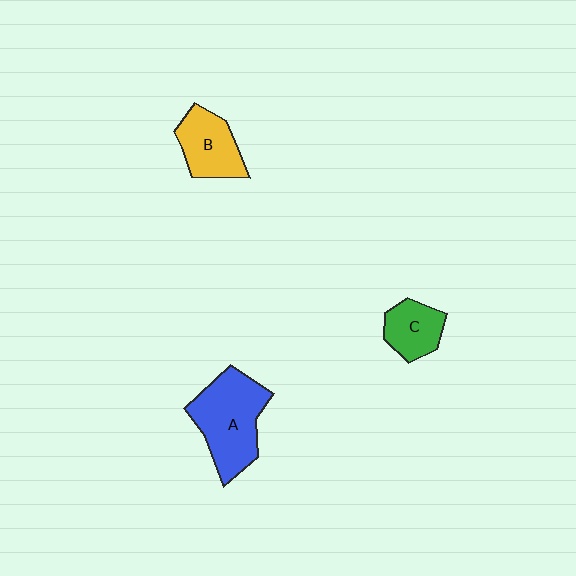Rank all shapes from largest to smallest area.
From largest to smallest: A (blue), B (yellow), C (green).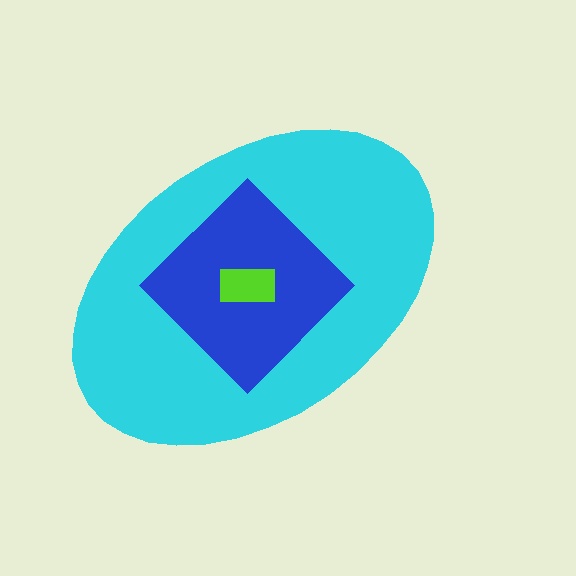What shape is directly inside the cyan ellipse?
The blue diamond.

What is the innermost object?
The lime rectangle.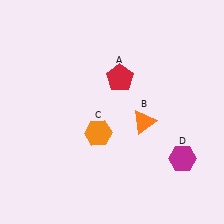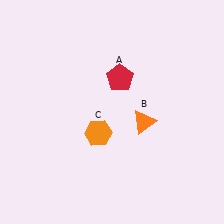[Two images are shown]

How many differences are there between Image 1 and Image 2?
There is 1 difference between the two images.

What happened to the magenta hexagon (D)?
The magenta hexagon (D) was removed in Image 2. It was in the bottom-right area of Image 1.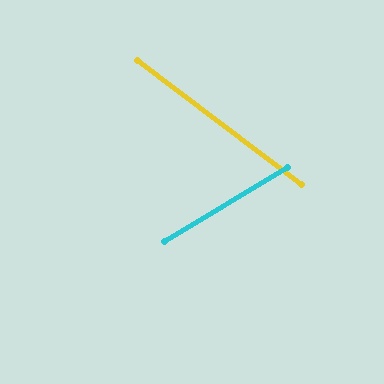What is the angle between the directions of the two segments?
Approximately 68 degrees.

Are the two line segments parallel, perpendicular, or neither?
Neither parallel nor perpendicular — they differ by about 68°.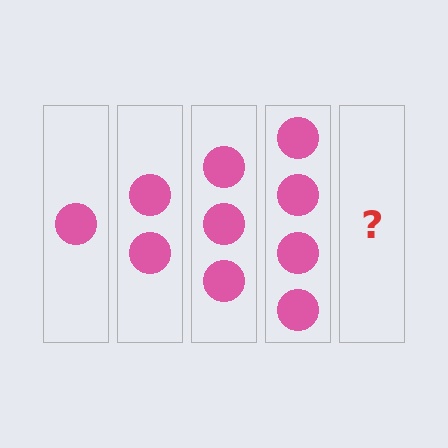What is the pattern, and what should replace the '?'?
The pattern is that each step adds one more circle. The '?' should be 5 circles.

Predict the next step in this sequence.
The next step is 5 circles.